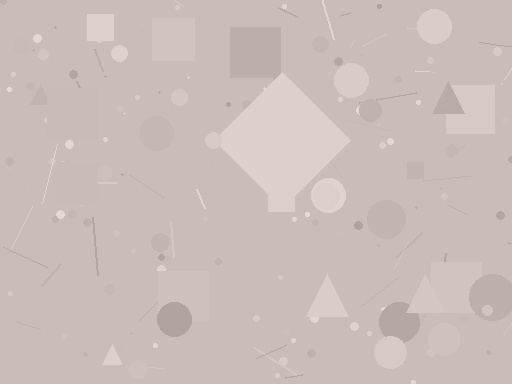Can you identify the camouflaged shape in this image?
The camouflaged shape is a diamond.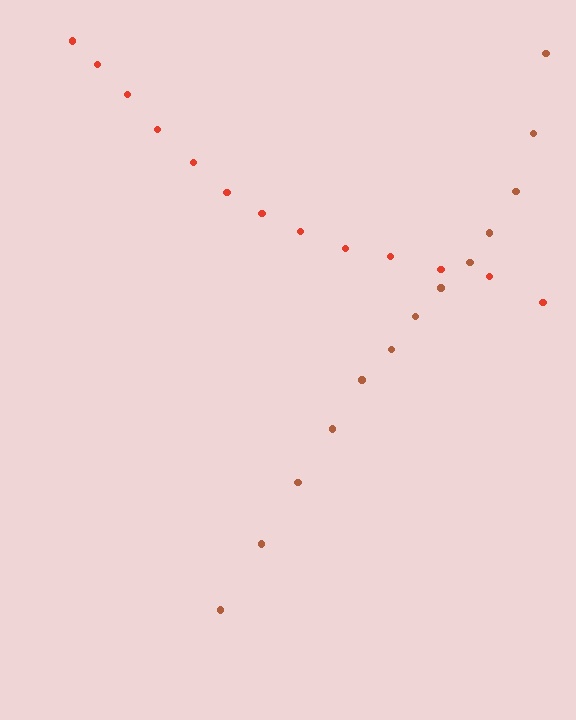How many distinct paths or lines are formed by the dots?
There are 2 distinct paths.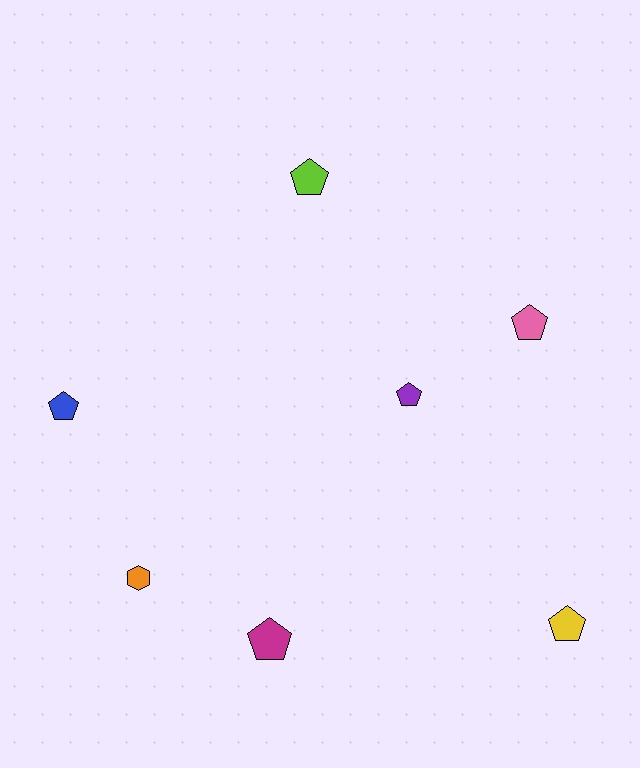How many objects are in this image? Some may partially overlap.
There are 7 objects.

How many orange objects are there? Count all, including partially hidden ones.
There is 1 orange object.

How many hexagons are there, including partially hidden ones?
There is 1 hexagon.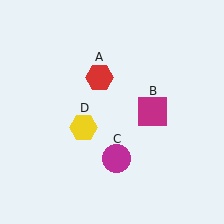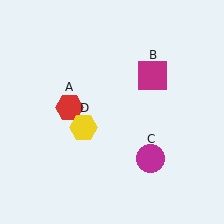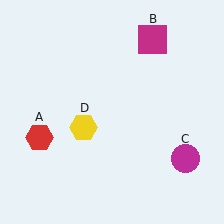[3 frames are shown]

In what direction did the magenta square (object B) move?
The magenta square (object B) moved up.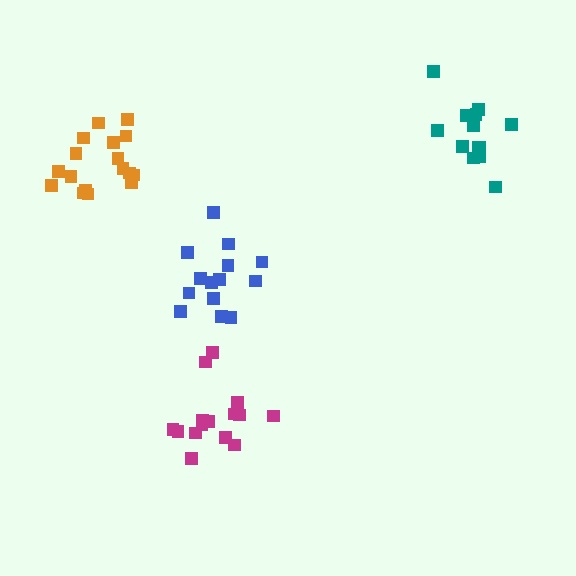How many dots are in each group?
Group 1: 13 dots, Group 2: 15 dots, Group 3: 17 dots, Group 4: 16 dots (61 total).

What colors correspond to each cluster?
The clusters are colored: teal, blue, orange, magenta.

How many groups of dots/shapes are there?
There are 4 groups.